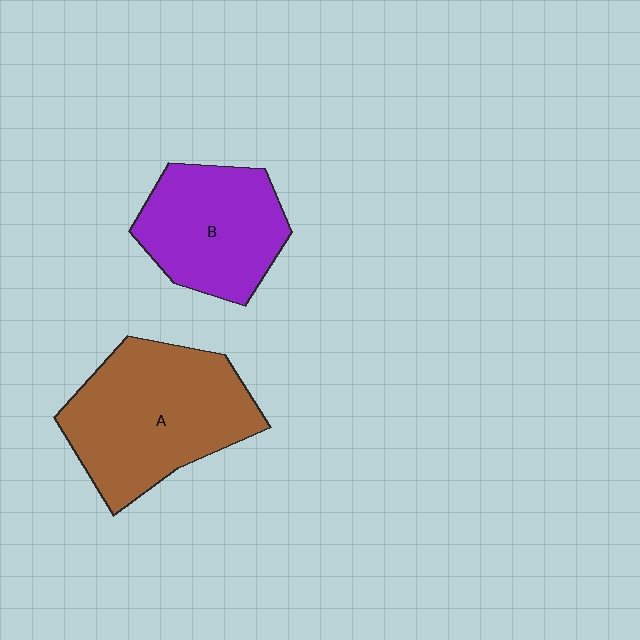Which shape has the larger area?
Shape A (brown).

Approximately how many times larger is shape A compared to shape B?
Approximately 1.4 times.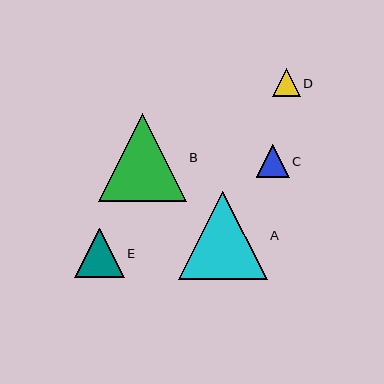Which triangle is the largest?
Triangle A is the largest with a size of approximately 89 pixels.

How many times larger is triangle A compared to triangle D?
Triangle A is approximately 3.2 times the size of triangle D.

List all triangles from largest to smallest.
From largest to smallest: A, B, E, C, D.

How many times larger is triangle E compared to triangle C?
Triangle E is approximately 1.5 times the size of triangle C.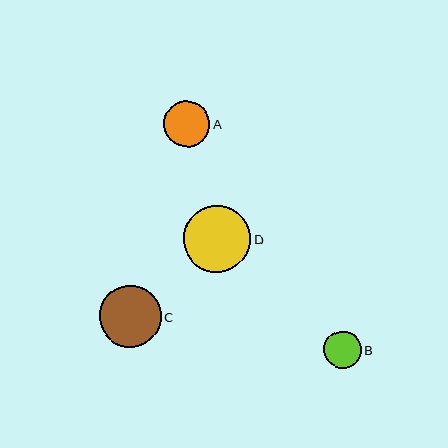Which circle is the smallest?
Circle B is the smallest with a size of approximately 37 pixels.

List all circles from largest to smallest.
From largest to smallest: D, C, A, B.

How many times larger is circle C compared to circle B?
Circle C is approximately 1.7 times the size of circle B.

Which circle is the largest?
Circle D is the largest with a size of approximately 67 pixels.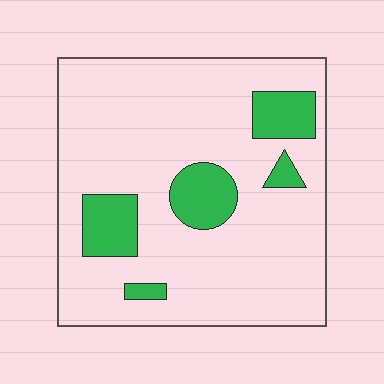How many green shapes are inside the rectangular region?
5.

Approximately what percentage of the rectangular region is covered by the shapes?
Approximately 15%.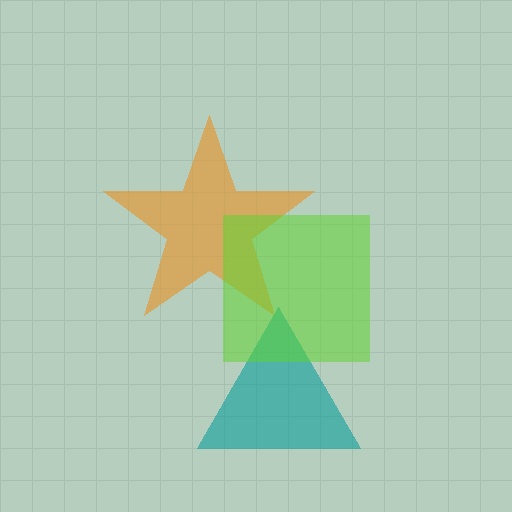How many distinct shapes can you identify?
There are 3 distinct shapes: an orange star, a teal triangle, a lime square.